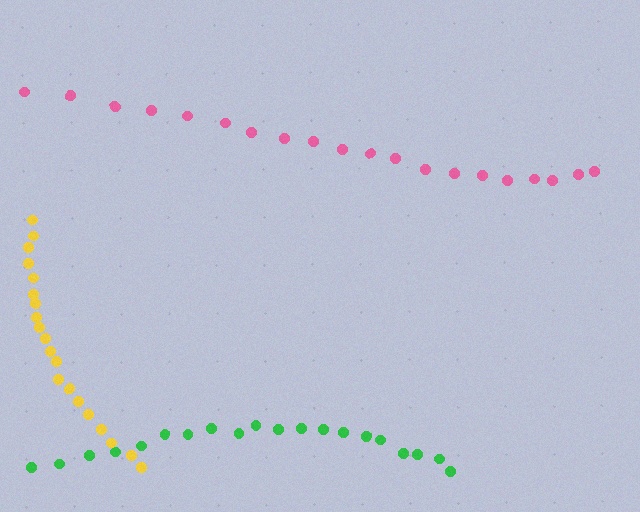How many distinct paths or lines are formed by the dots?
There are 3 distinct paths.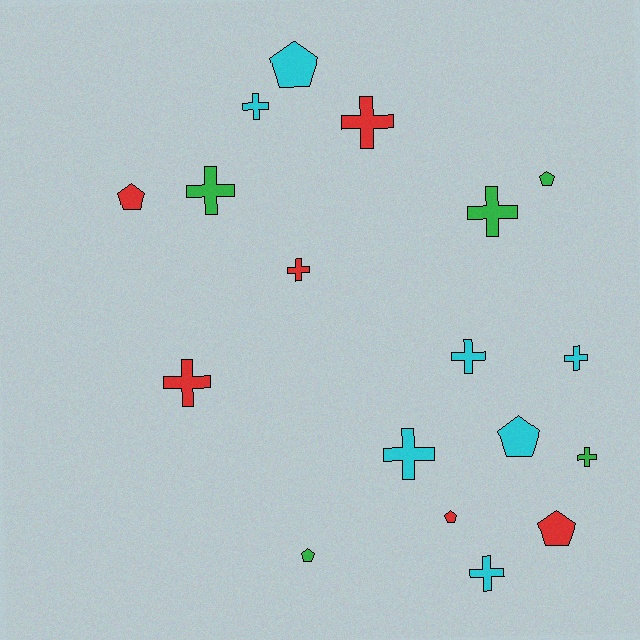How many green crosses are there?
There are 3 green crosses.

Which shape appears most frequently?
Cross, with 11 objects.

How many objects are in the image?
There are 18 objects.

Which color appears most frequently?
Cyan, with 7 objects.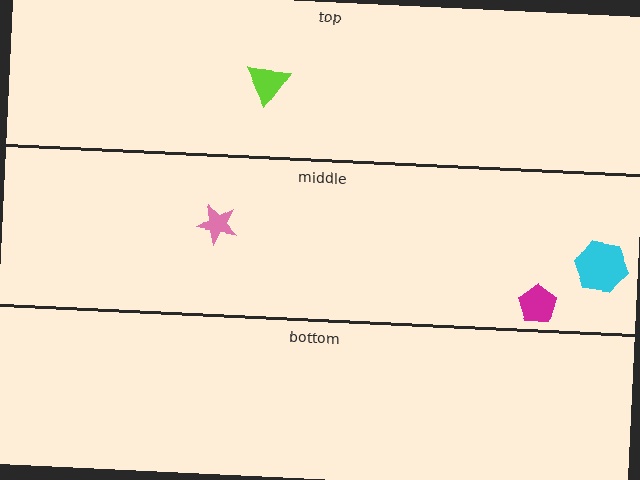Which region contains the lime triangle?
The top region.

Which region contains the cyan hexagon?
The middle region.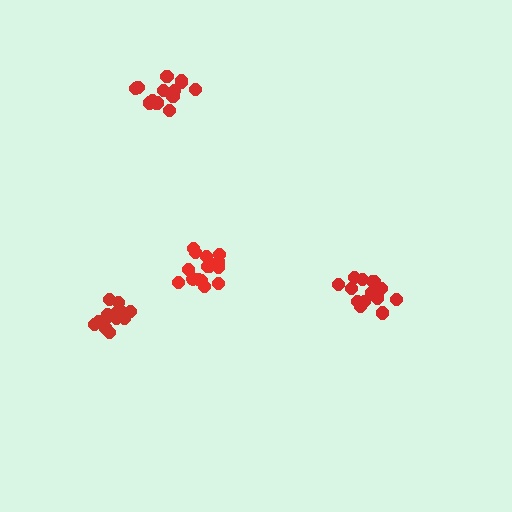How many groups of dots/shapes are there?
There are 4 groups.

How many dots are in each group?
Group 1: 14 dots, Group 2: 15 dots, Group 3: 15 dots, Group 4: 16 dots (60 total).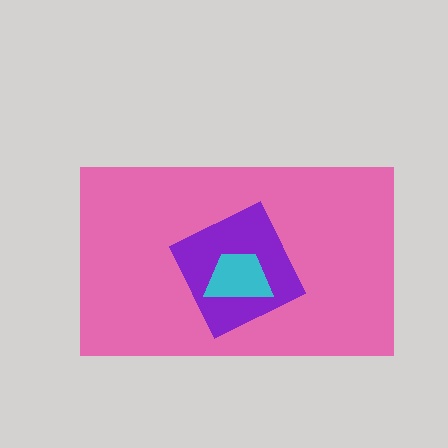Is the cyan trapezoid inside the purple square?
Yes.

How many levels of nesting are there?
3.